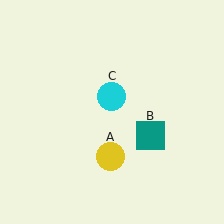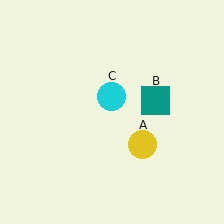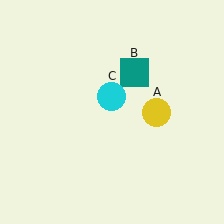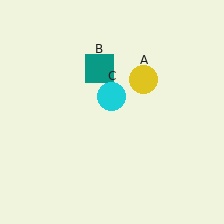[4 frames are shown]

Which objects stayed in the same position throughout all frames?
Cyan circle (object C) remained stationary.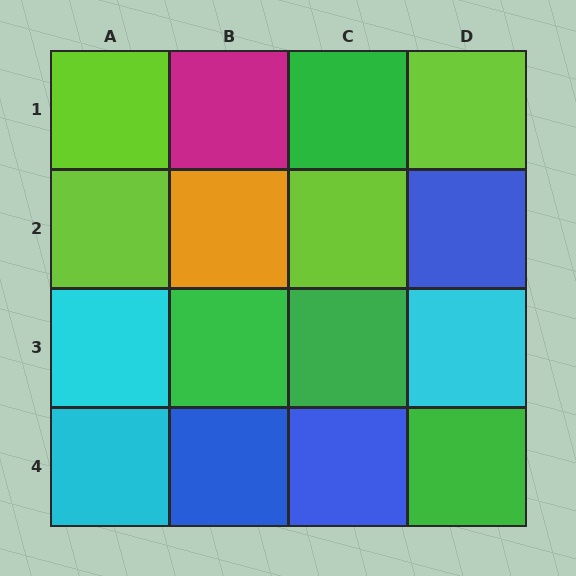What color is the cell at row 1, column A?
Lime.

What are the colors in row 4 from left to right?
Cyan, blue, blue, green.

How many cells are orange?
1 cell is orange.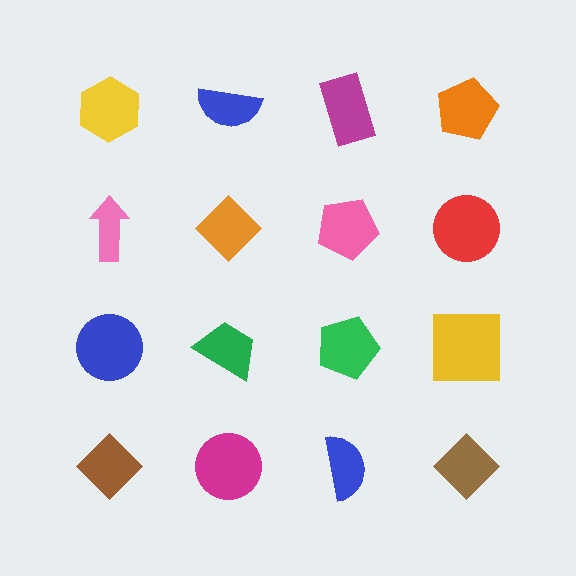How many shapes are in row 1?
4 shapes.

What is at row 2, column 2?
An orange diamond.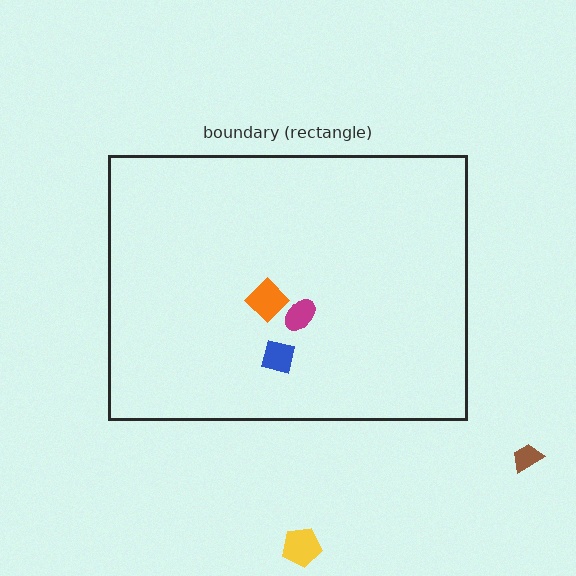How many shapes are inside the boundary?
3 inside, 2 outside.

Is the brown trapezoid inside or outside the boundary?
Outside.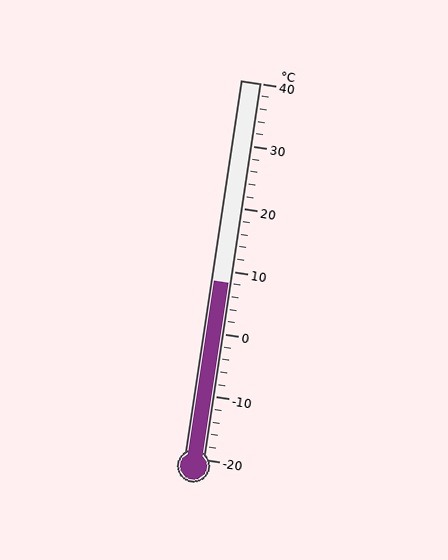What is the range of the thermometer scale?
The thermometer scale ranges from -20°C to 40°C.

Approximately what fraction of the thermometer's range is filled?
The thermometer is filled to approximately 45% of its range.